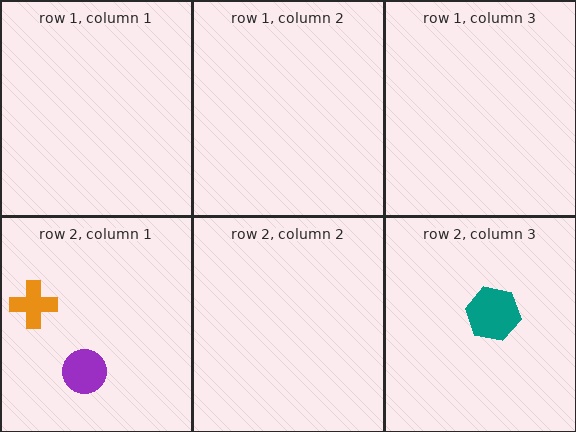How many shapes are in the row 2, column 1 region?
2.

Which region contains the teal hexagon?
The row 2, column 3 region.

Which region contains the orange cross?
The row 2, column 1 region.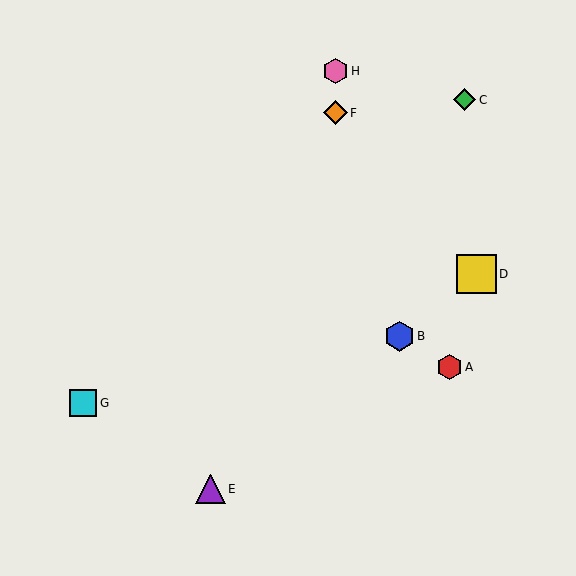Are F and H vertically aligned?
Yes, both are at x≈335.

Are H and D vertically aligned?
No, H is at x≈335 and D is at x≈477.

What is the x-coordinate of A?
Object A is at x≈449.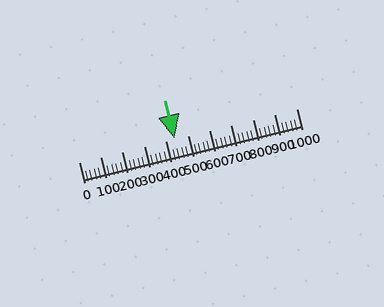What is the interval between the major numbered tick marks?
The major tick marks are spaced 100 units apart.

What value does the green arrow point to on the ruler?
The green arrow points to approximately 440.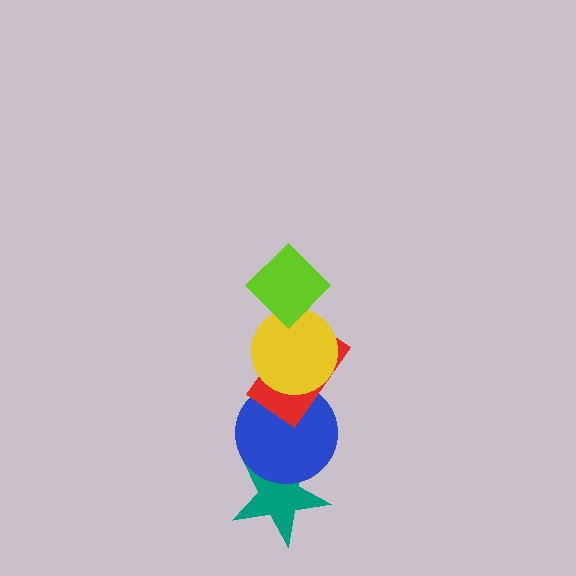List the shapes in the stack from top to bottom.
From top to bottom: the lime diamond, the yellow circle, the red rectangle, the blue circle, the teal star.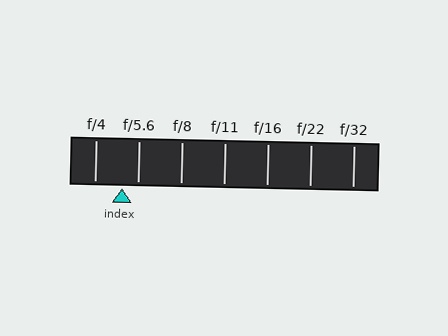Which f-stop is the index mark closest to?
The index mark is closest to f/5.6.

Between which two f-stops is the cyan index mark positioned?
The index mark is between f/4 and f/5.6.